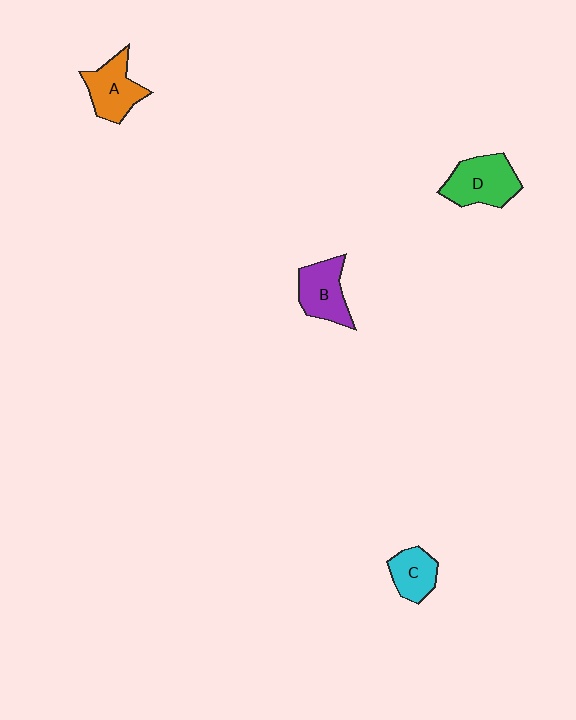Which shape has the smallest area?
Shape C (cyan).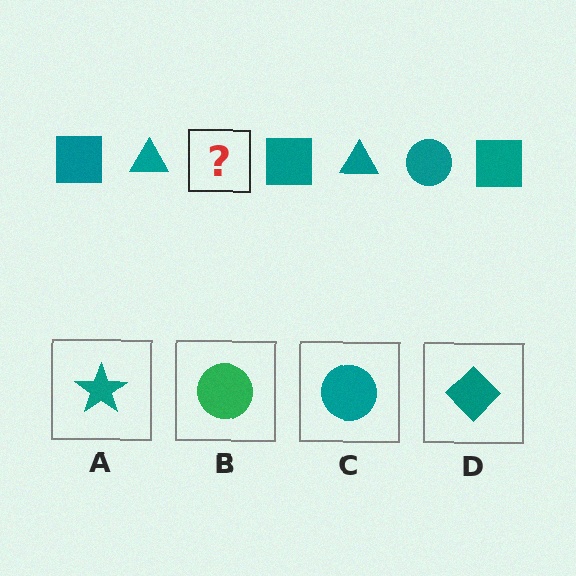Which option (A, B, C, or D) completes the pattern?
C.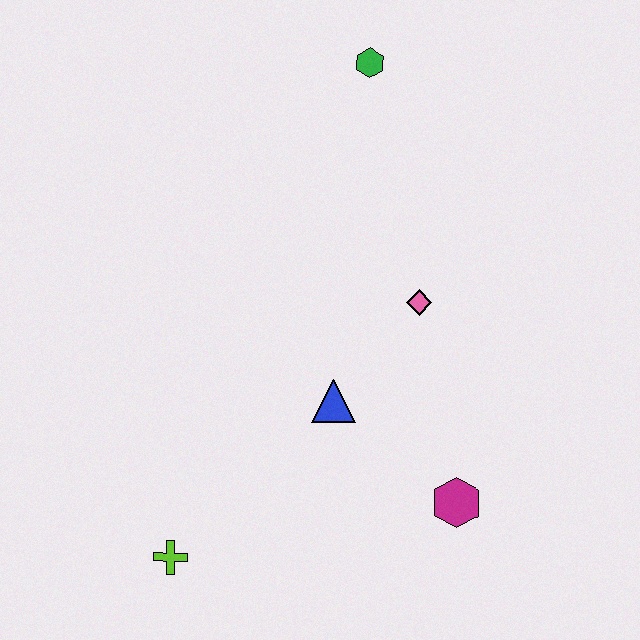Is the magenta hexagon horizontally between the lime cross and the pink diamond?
No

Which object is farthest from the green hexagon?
The lime cross is farthest from the green hexagon.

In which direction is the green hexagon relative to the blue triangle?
The green hexagon is above the blue triangle.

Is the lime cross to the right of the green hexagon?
No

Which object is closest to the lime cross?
The blue triangle is closest to the lime cross.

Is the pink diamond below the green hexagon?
Yes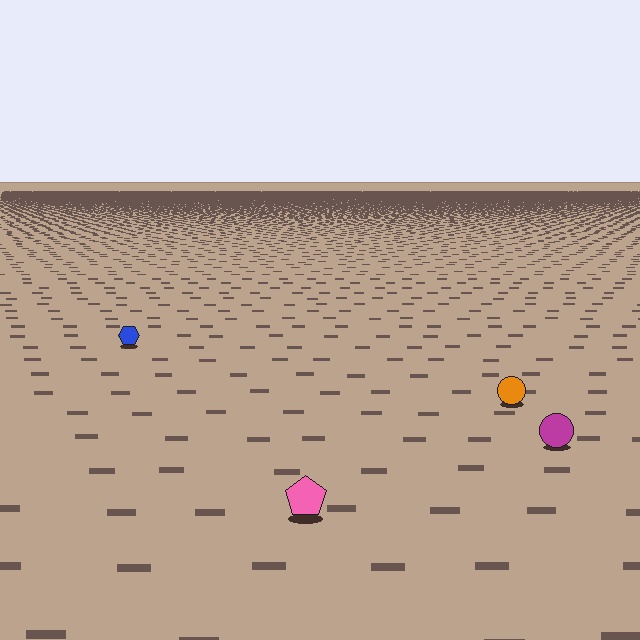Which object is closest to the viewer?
The pink pentagon is closest. The texture marks near it are larger and more spread out.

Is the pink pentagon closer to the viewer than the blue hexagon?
Yes. The pink pentagon is closer — you can tell from the texture gradient: the ground texture is coarser near it.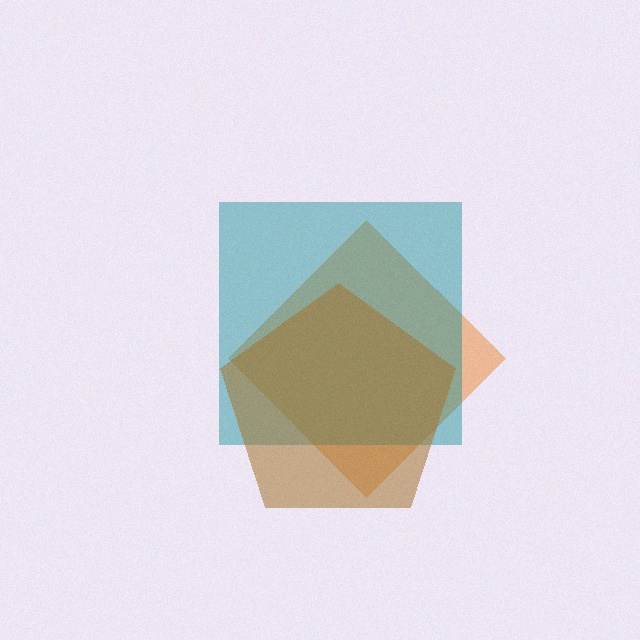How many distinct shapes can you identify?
There are 3 distinct shapes: an orange diamond, a teal square, a brown pentagon.